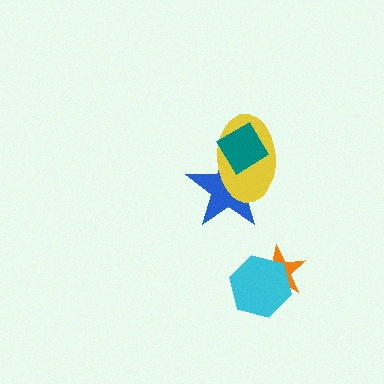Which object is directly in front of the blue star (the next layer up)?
The yellow ellipse is directly in front of the blue star.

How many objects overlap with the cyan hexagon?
1 object overlaps with the cyan hexagon.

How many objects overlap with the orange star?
1 object overlaps with the orange star.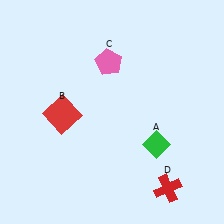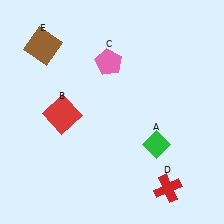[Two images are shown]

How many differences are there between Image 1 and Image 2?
There is 1 difference between the two images.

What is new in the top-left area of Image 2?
A brown square (E) was added in the top-left area of Image 2.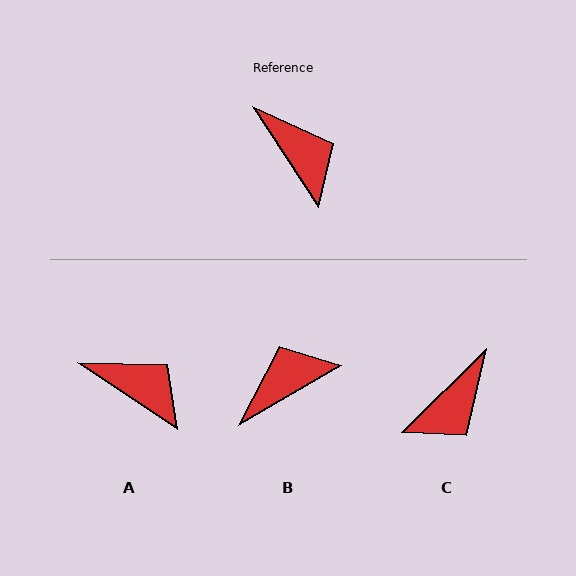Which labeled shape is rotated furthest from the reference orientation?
B, about 87 degrees away.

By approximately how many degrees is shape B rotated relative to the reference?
Approximately 87 degrees counter-clockwise.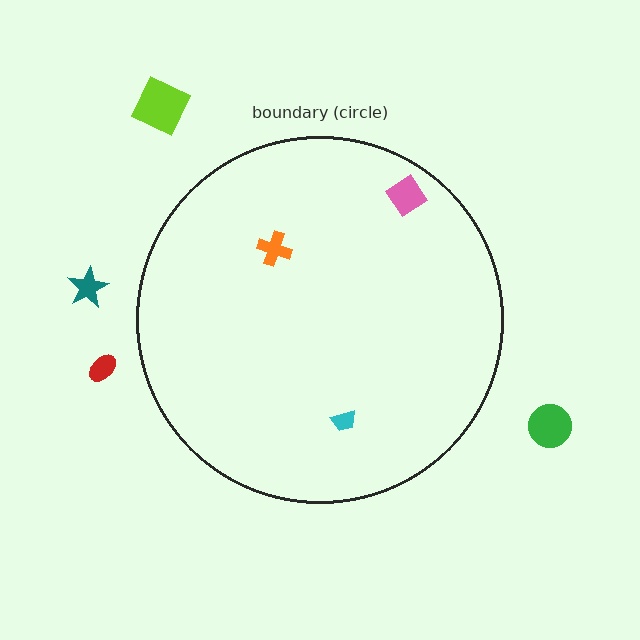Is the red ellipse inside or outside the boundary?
Outside.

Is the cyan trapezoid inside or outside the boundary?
Inside.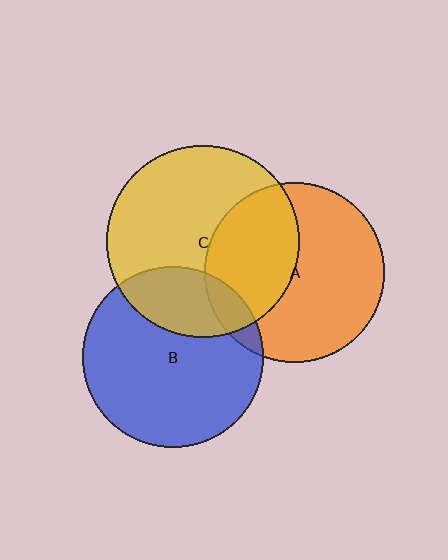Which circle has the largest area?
Circle C (yellow).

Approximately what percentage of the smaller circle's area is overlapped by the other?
Approximately 25%.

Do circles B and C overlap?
Yes.